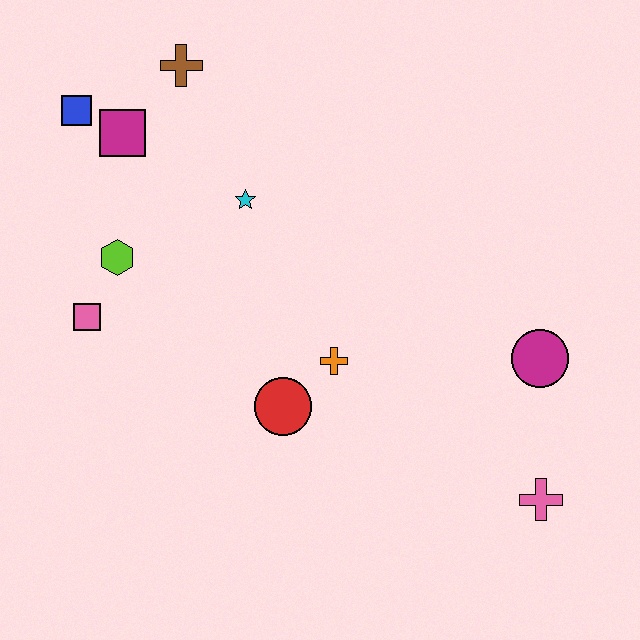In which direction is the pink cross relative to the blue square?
The pink cross is to the right of the blue square.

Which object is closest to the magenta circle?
The pink cross is closest to the magenta circle.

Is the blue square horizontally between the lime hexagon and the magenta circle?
No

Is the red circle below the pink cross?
No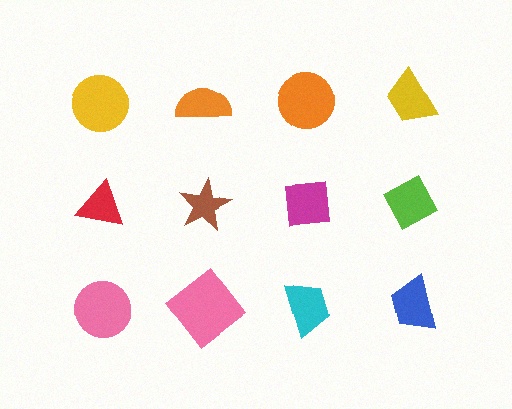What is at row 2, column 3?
A magenta square.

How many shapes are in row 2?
4 shapes.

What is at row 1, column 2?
An orange semicircle.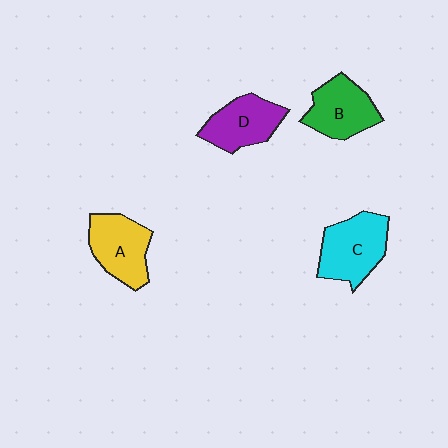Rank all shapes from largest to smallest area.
From largest to smallest: C (cyan), A (yellow), B (green), D (purple).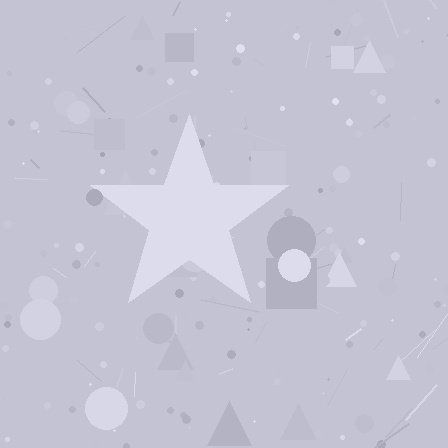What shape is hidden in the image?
A star is hidden in the image.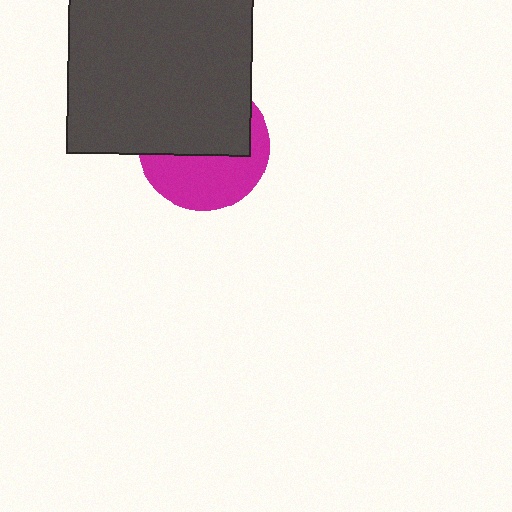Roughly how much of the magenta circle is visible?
About half of it is visible (roughly 45%).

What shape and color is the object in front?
The object in front is a dark gray square.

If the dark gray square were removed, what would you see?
You would see the complete magenta circle.